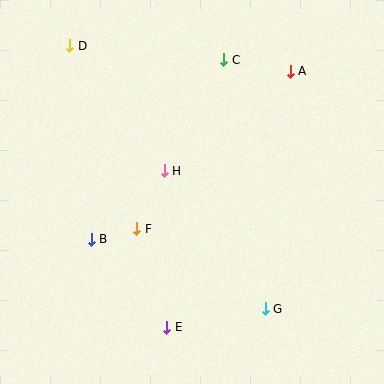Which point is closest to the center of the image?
Point H at (164, 171) is closest to the center.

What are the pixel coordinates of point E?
Point E is at (167, 327).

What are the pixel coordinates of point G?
Point G is at (265, 309).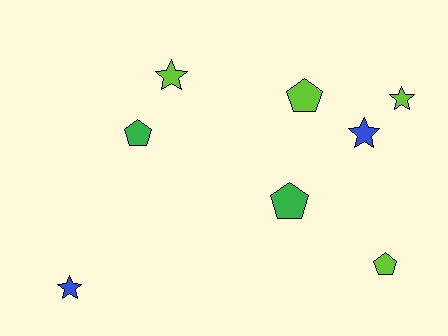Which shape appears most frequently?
Pentagon, with 4 objects.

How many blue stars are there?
There are 2 blue stars.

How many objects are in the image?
There are 8 objects.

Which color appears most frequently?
Lime, with 4 objects.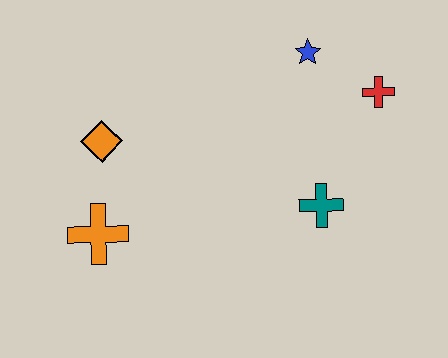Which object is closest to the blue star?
The red cross is closest to the blue star.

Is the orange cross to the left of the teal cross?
Yes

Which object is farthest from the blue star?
The orange cross is farthest from the blue star.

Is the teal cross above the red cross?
No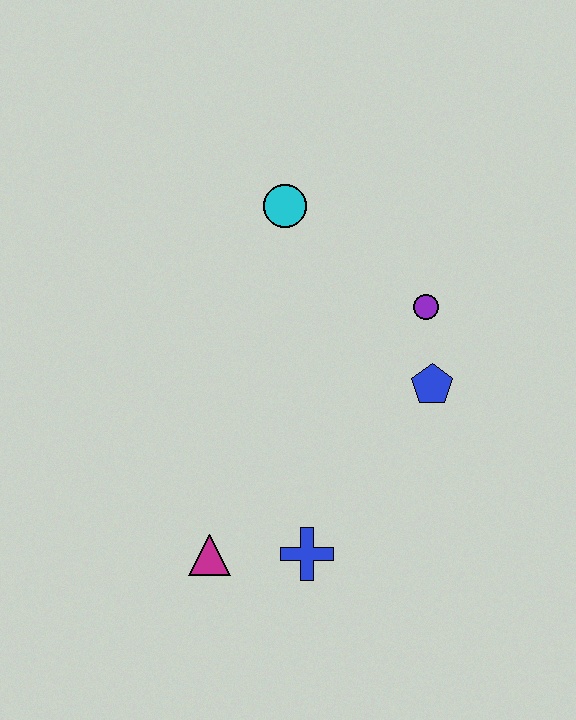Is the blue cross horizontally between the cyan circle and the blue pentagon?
Yes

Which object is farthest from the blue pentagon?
The magenta triangle is farthest from the blue pentagon.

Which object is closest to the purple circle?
The blue pentagon is closest to the purple circle.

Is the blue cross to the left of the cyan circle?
No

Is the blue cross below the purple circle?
Yes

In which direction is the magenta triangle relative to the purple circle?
The magenta triangle is below the purple circle.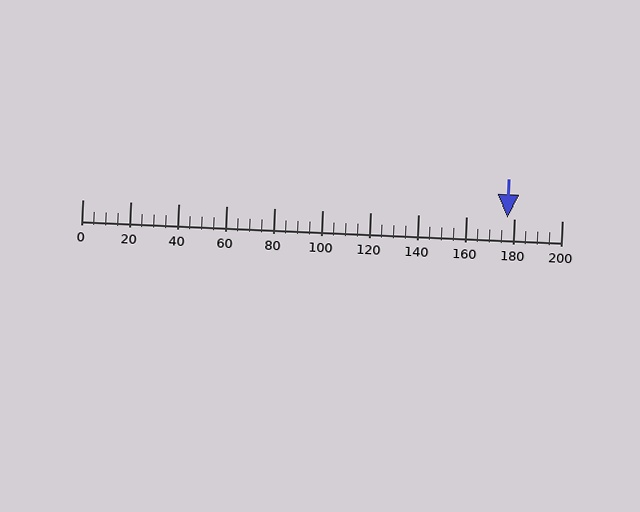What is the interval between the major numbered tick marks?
The major tick marks are spaced 20 units apart.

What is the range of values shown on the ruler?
The ruler shows values from 0 to 200.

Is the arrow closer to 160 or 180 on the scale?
The arrow is closer to 180.